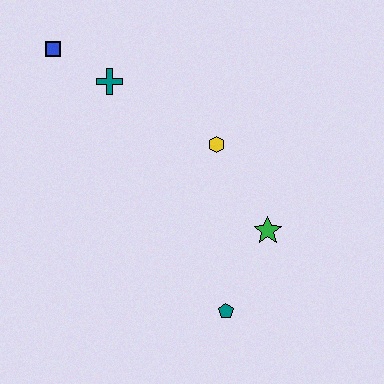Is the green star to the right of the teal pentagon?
Yes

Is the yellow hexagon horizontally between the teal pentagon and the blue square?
Yes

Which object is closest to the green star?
The teal pentagon is closest to the green star.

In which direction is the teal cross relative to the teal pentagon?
The teal cross is above the teal pentagon.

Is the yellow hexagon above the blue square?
No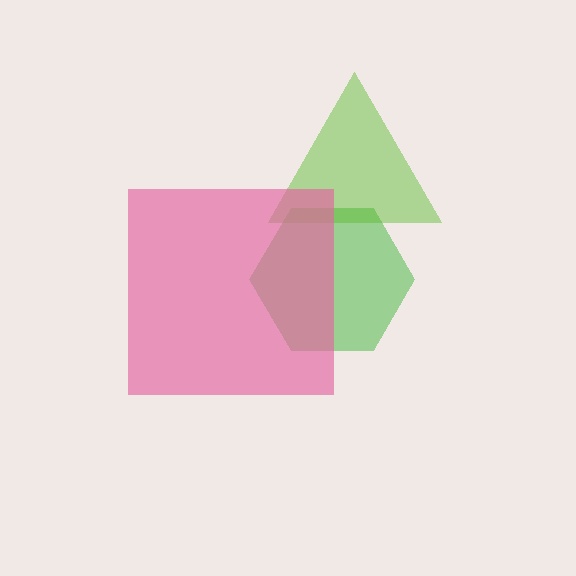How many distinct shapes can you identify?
There are 3 distinct shapes: a green hexagon, a lime triangle, a pink square.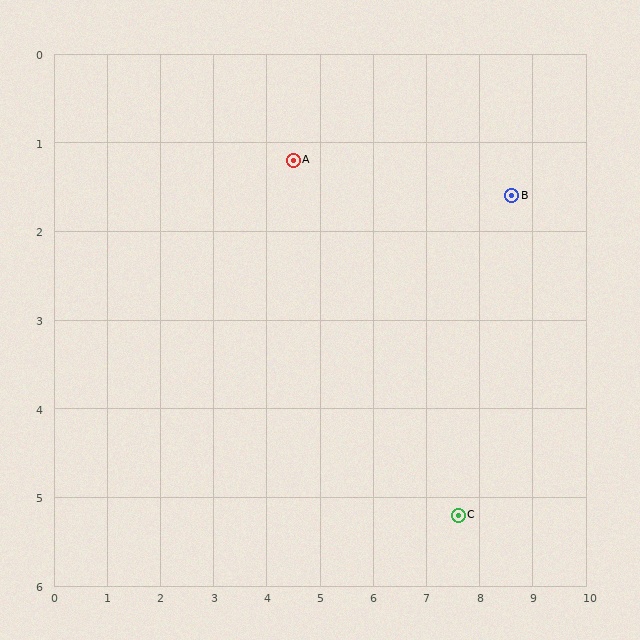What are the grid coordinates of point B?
Point B is at approximately (8.6, 1.6).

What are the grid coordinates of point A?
Point A is at approximately (4.5, 1.2).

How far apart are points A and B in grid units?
Points A and B are about 4.1 grid units apart.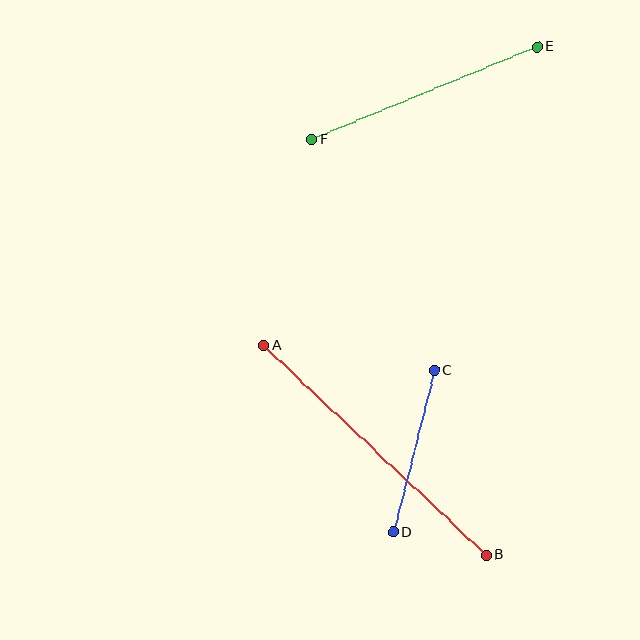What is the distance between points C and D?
The distance is approximately 167 pixels.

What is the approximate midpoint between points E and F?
The midpoint is at approximately (424, 93) pixels.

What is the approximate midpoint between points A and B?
The midpoint is at approximately (375, 450) pixels.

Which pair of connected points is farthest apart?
Points A and B are farthest apart.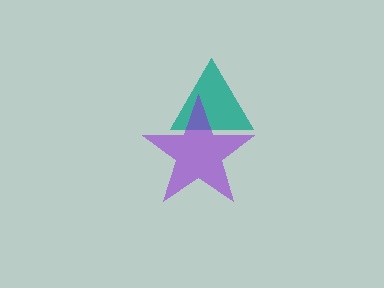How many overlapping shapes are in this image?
There are 2 overlapping shapes in the image.